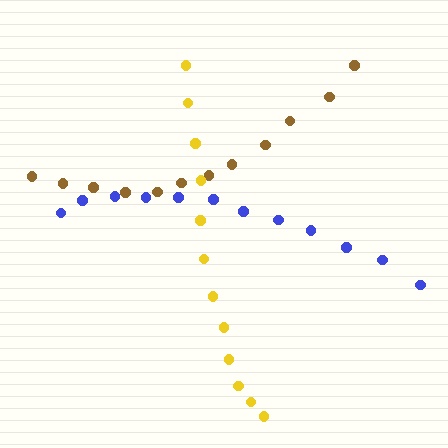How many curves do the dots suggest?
There are 3 distinct paths.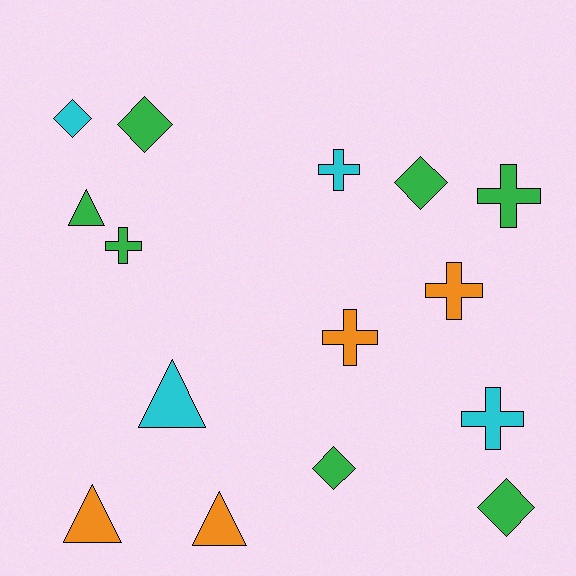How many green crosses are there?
There are 2 green crosses.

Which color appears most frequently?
Green, with 7 objects.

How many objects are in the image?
There are 15 objects.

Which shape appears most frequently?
Cross, with 6 objects.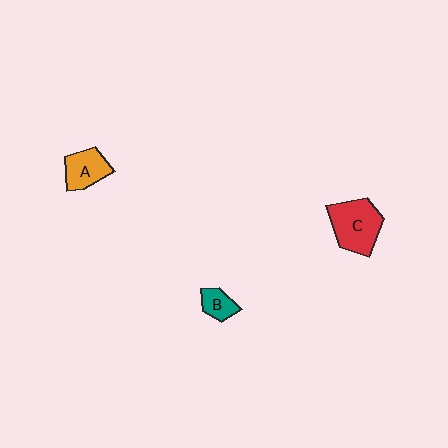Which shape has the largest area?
Shape C (red).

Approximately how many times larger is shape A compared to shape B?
Approximately 1.7 times.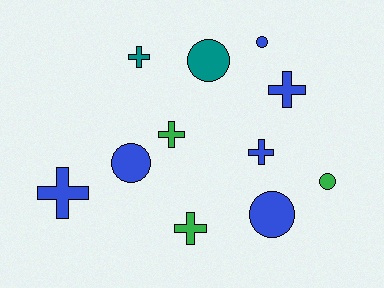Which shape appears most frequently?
Cross, with 6 objects.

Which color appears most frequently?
Blue, with 6 objects.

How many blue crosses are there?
There are 3 blue crosses.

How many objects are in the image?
There are 11 objects.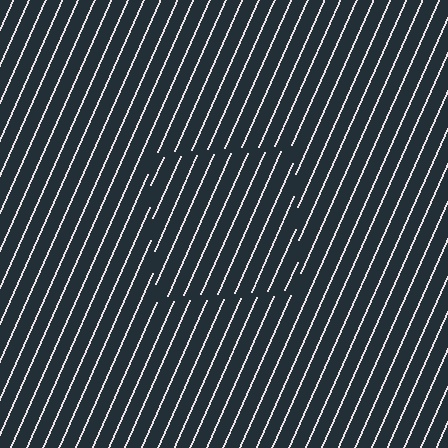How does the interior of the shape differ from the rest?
The interior of the shape contains the same grating, shifted by half a period — the contour is defined by the phase discontinuity where line-ends from the inner and outer gratings abut.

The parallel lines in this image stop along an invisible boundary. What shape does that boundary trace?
An illusory square. The interior of the shape contains the same grating, shifted by half a period — the contour is defined by the phase discontinuity where line-ends from the inner and outer gratings abut.